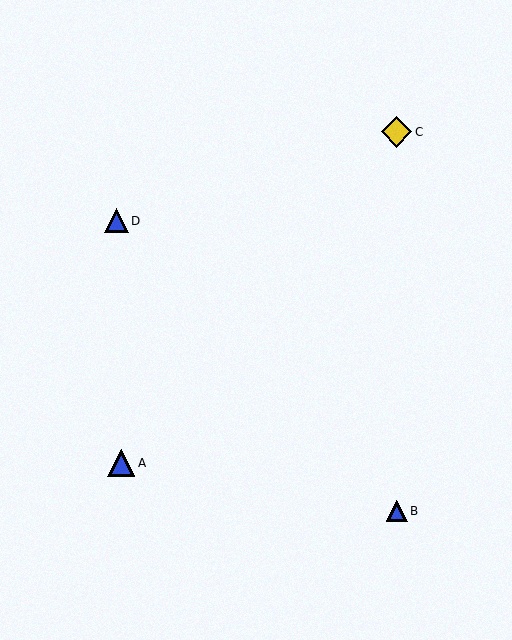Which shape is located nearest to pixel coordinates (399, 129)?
The yellow diamond (labeled C) at (397, 132) is nearest to that location.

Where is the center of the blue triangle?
The center of the blue triangle is at (397, 511).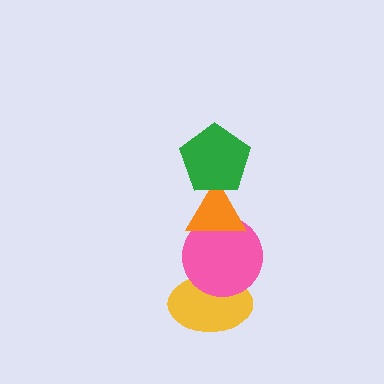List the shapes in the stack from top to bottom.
From top to bottom: the green pentagon, the orange triangle, the pink circle, the yellow ellipse.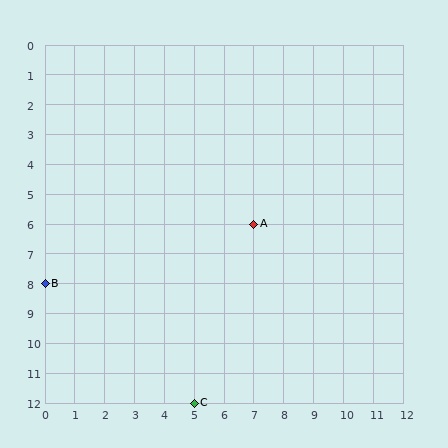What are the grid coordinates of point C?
Point C is at grid coordinates (5, 12).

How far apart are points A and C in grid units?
Points A and C are 2 columns and 6 rows apart (about 6.3 grid units diagonally).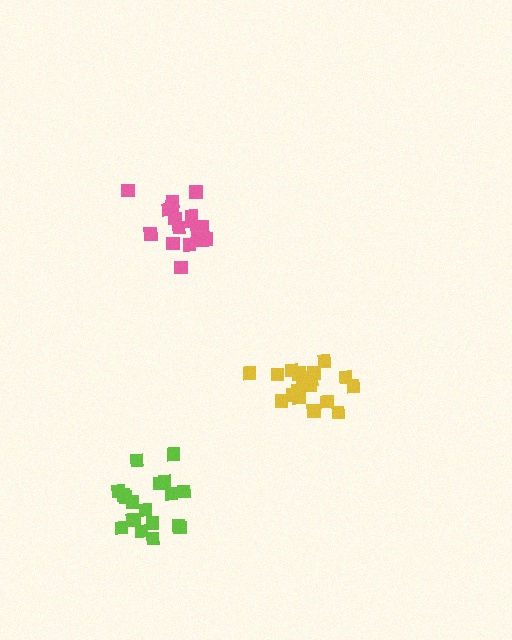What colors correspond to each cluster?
The clusters are colored: lime, pink, yellow.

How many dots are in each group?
Group 1: 19 dots, Group 2: 17 dots, Group 3: 20 dots (56 total).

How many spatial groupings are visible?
There are 3 spatial groupings.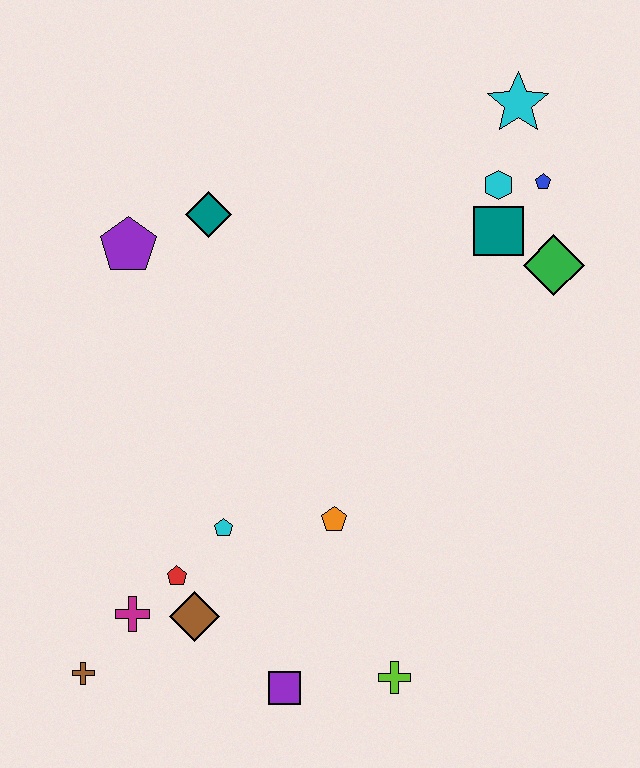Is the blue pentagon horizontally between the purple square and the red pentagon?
No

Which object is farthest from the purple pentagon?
The lime cross is farthest from the purple pentagon.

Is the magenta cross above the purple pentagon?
No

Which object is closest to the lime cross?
The purple square is closest to the lime cross.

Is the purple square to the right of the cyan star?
No